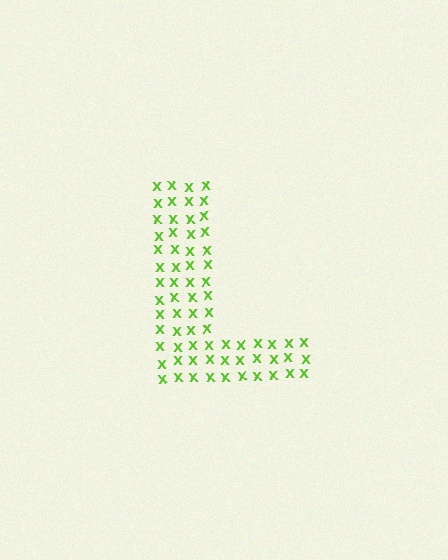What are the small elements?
The small elements are letter X's.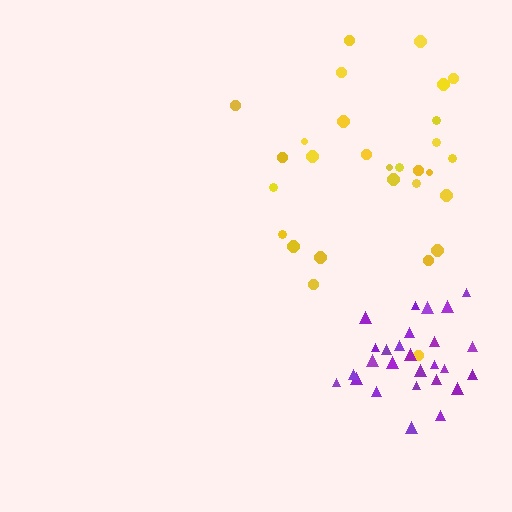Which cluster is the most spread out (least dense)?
Yellow.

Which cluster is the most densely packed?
Purple.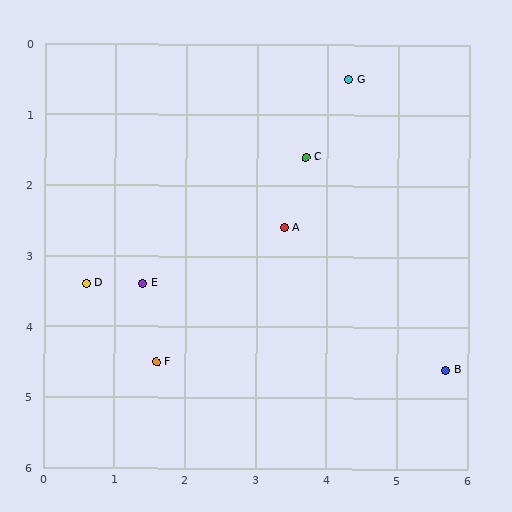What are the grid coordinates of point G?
Point G is at approximately (4.3, 0.5).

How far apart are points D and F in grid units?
Points D and F are about 1.5 grid units apart.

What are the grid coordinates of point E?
Point E is at approximately (1.4, 3.4).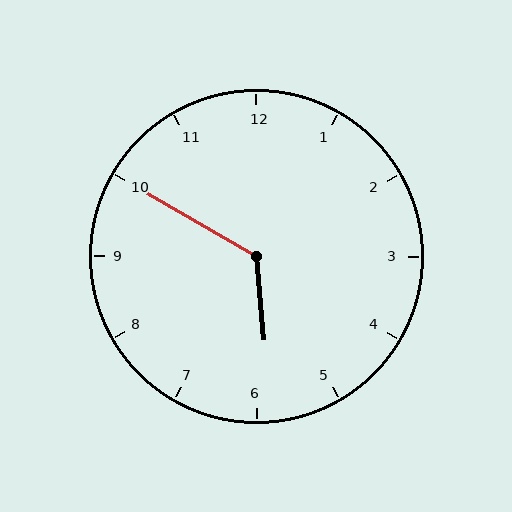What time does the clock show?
5:50.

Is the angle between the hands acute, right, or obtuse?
It is obtuse.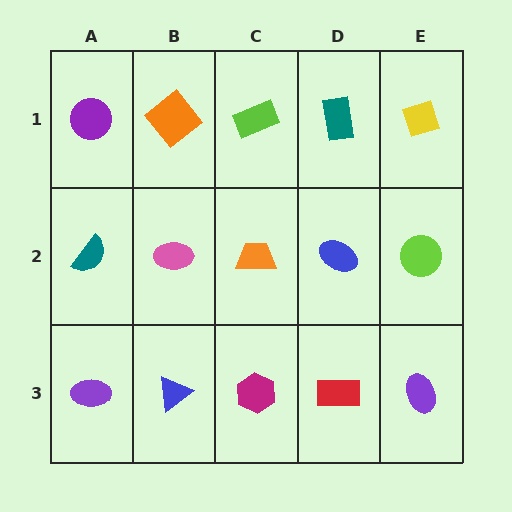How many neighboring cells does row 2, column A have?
3.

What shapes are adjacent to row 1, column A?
A teal semicircle (row 2, column A), an orange diamond (row 1, column B).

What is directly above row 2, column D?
A teal rectangle.